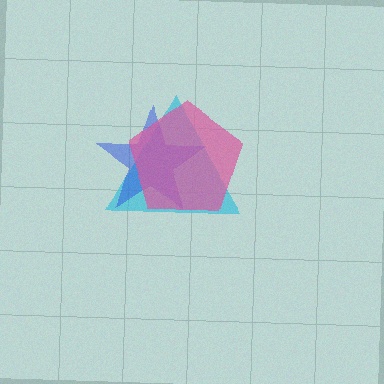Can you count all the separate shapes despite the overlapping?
Yes, there are 3 separate shapes.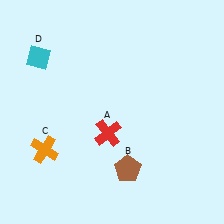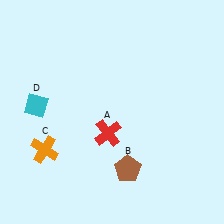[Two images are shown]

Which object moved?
The cyan diamond (D) moved down.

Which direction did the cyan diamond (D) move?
The cyan diamond (D) moved down.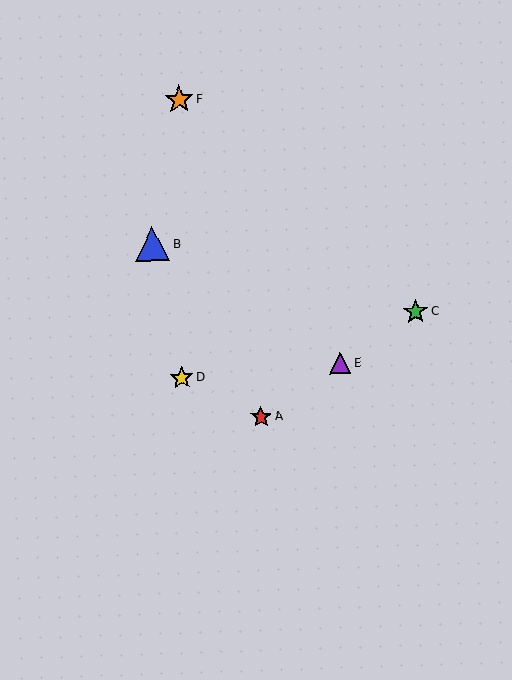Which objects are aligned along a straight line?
Objects A, C, E are aligned along a straight line.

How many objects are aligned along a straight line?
3 objects (A, C, E) are aligned along a straight line.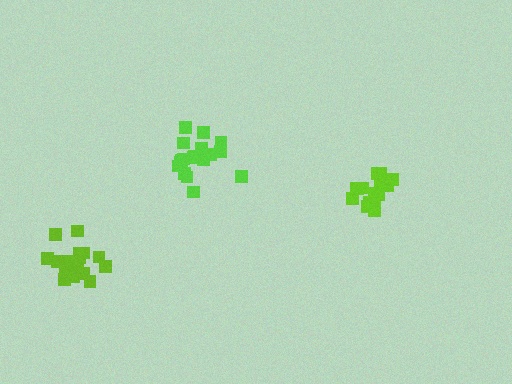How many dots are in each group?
Group 1: 17 dots, Group 2: 18 dots, Group 3: 16 dots (51 total).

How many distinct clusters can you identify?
There are 3 distinct clusters.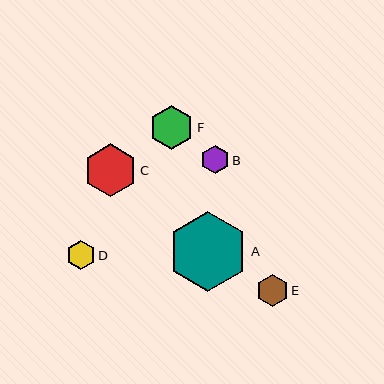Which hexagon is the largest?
Hexagon A is the largest with a size of approximately 80 pixels.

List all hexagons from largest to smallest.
From largest to smallest: A, C, F, E, D, B.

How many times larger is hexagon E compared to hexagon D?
Hexagon E is approximately 1.1 times the size of hexagon D.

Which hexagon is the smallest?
Hexagon B is the smallest with a size of approximately 28 pixels.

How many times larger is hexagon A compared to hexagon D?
Hexagon A is approximately 2.8 times the size of hexagon D.